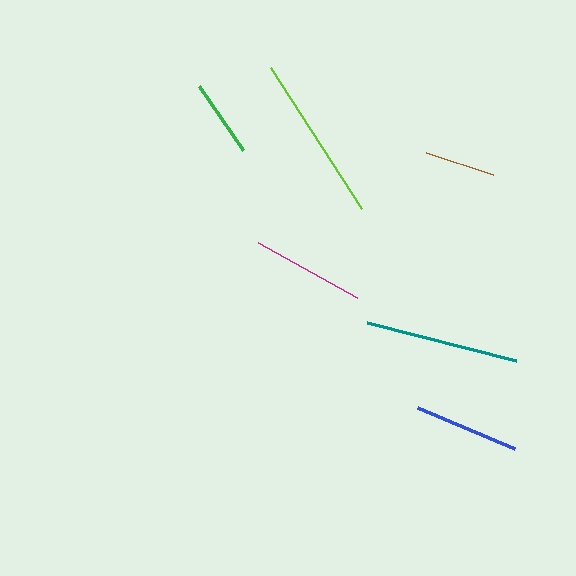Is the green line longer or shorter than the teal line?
The teal line is longer than the green line.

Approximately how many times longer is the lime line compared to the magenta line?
The lime line is approximately 1.5 times the length of the magenta line.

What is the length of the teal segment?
The teal segment is approximately 153 pixels long.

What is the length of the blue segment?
The blue segment is approximately 105 pixels long.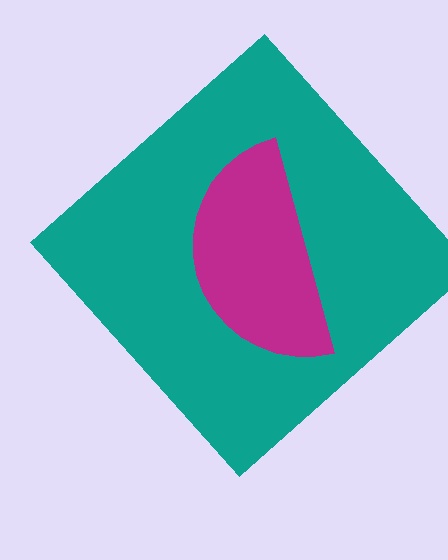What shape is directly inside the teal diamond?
The magenta semicircle.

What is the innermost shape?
The magenta semicircle.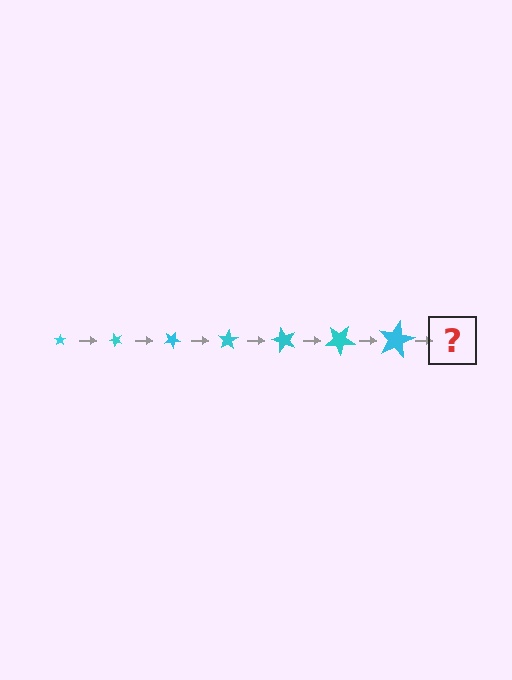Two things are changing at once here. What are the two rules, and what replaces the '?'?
The two rules are that the star grows larger each step and it rotates 50 degrees each step. The '?' should be a star, larger than the previous one and rotated 350 degrees from the start.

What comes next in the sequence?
The next element should be a star, larger than the previous one and rotated 350 degrees from the start.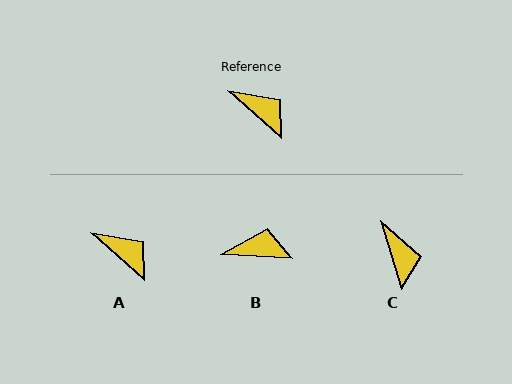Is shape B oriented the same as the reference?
No, it is off by about 39 degrees.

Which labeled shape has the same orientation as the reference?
A.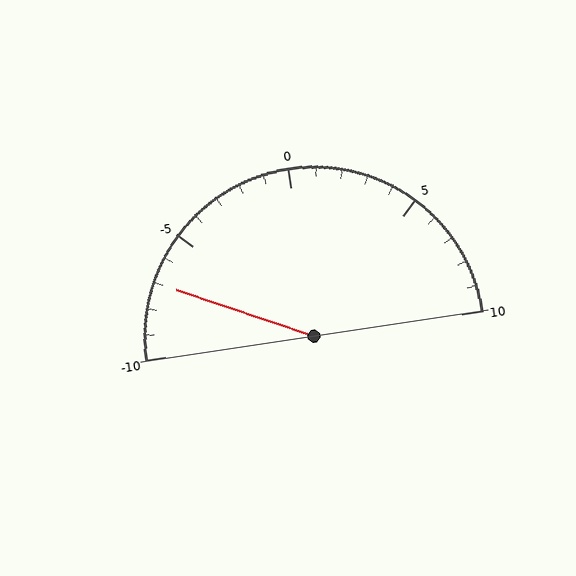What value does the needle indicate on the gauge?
The needle indicates approximately -7.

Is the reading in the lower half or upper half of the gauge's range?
The reading is in the lower half of the range (-10 to 10).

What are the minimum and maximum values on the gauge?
The gauge ranges from -10 to 10.